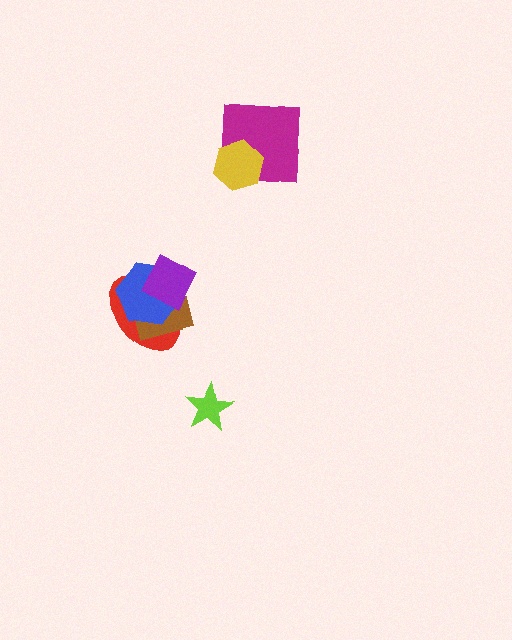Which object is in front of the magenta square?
The yellow hexagon is in front of the magenta square.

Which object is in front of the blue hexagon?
The purple diamond is in front of the blue hexagon.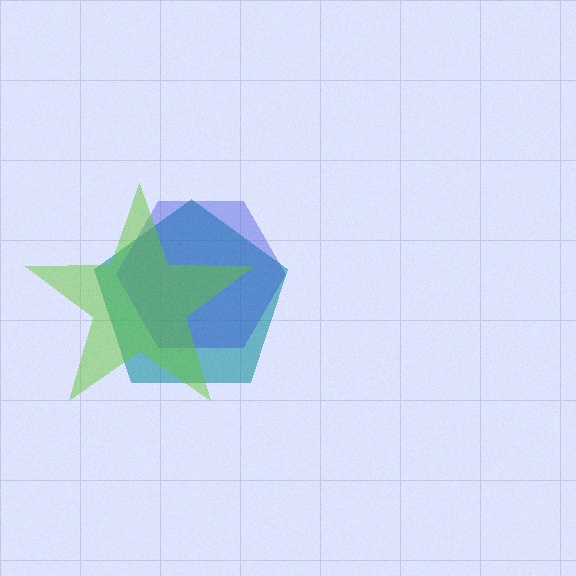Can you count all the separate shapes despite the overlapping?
Yes, there are 3 separate shapes.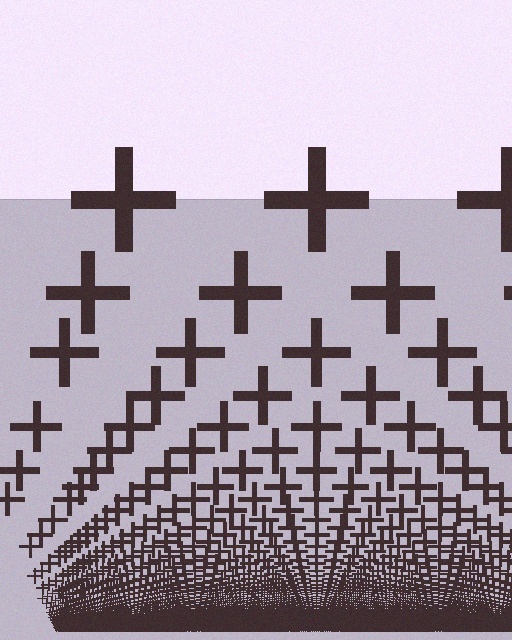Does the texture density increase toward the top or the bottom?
Density increases toward the bottom.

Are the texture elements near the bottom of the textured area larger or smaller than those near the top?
Smaller. The gradient is inverted — elements near the bottom are smaller and denser.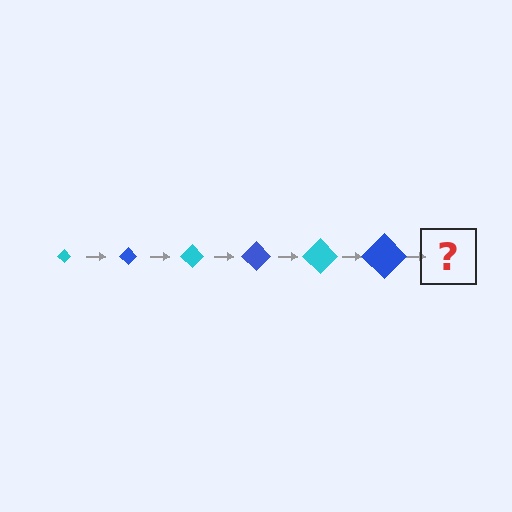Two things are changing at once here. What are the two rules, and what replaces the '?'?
The two rules are that the diamond grows larger each step and the color cycles through cyan and blue. The '?' should be a cyan diamond, larger than the previous one.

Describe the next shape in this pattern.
It should be a cyan diamond, larger than the previous one.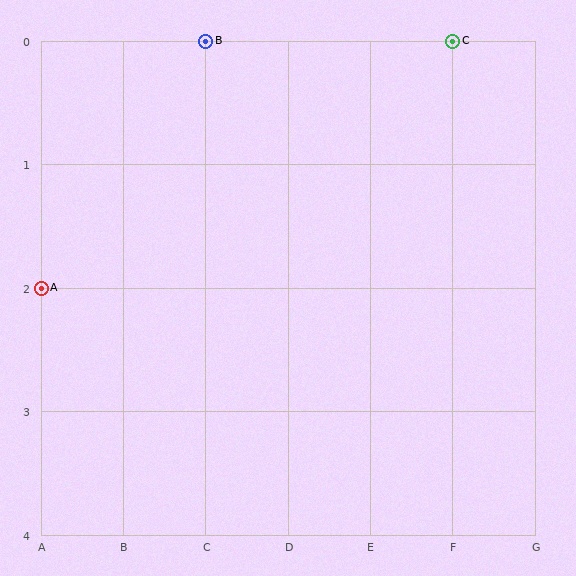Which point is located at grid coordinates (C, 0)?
Point B is at (C, 0).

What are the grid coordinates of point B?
Point B is at grid coordinates (C, 0).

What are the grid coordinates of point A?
Point A is at grid coordinates (A, 2).